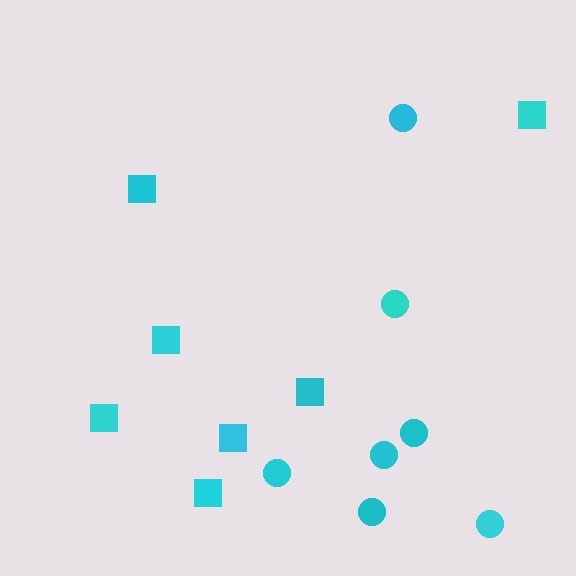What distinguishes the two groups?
There are 2 groups: one group of circles (7) and one group of squares (7).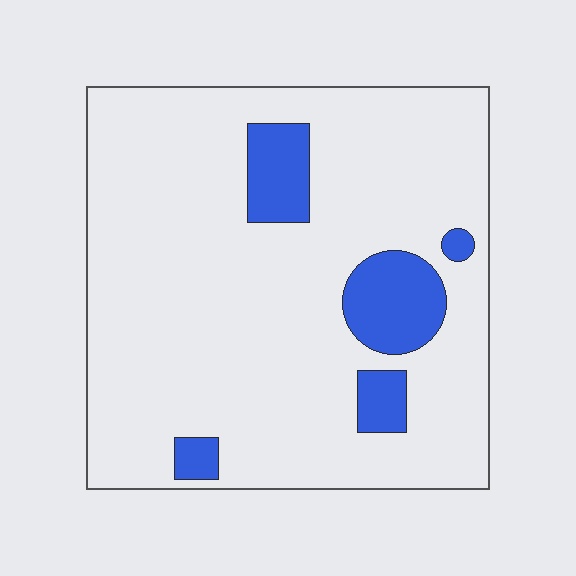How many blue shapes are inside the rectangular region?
5.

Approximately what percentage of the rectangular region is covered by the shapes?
Approximately 15%.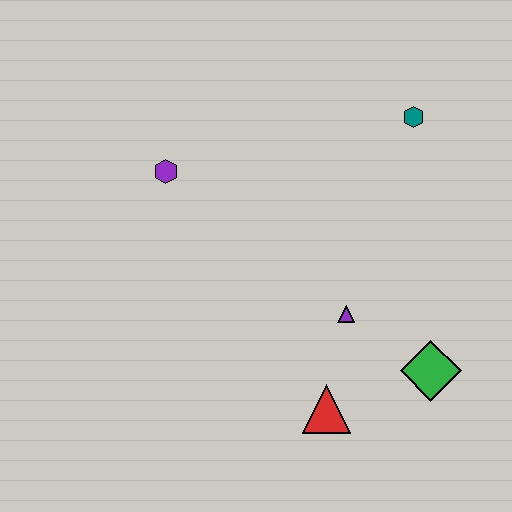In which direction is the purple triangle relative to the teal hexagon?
The purple triangle is below the teal hexagon.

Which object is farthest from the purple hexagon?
The green diamond is farthest from the purple hexagon.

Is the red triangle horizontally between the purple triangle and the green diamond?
No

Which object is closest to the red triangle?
The purple triangle is closest to the red triangle.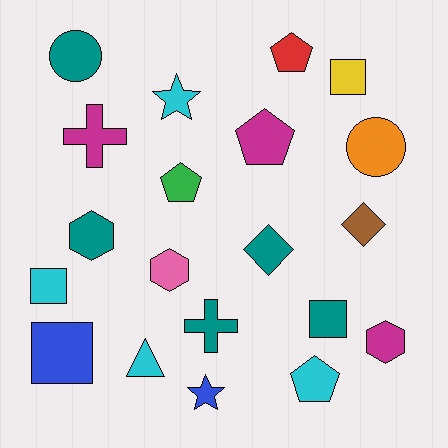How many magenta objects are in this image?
There are 3 magenta objects.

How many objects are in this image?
There are 20 objects.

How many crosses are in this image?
There are 2 crosses.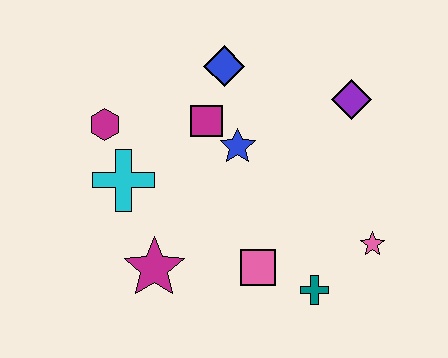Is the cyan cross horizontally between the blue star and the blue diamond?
No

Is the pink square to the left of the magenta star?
No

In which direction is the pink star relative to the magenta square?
The pink star is to the right of the magenta square.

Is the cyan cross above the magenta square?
No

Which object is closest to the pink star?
The teal cross is closest to the pink star.